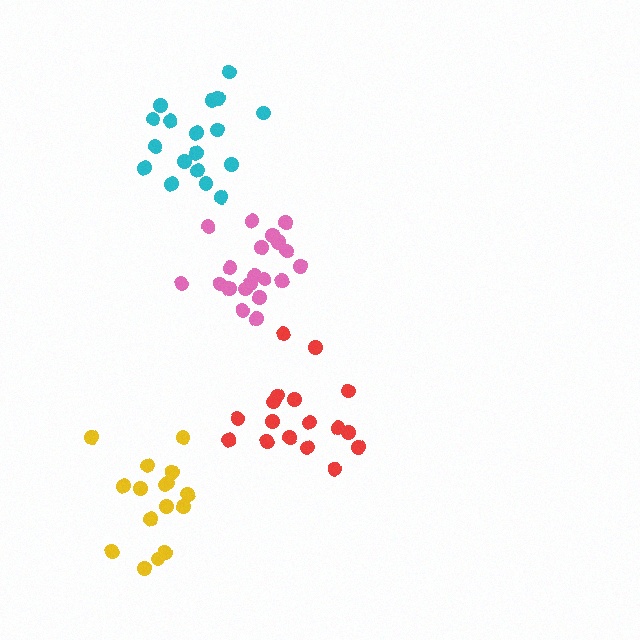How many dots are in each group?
Group 1: 18 dots, Group 2: 17 dots, Group 3: 20 dots, Group 4: 16 dots (71 total).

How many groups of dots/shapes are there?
There are 4 groups.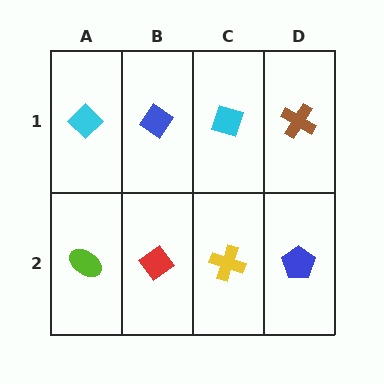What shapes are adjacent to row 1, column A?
A lime ellipse (row 2, column A), a blue diamond (row 1, column B).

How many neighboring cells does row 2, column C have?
3.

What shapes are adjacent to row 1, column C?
A yellow cross (row 2, column C), a blue diamond (row 1, column B), a brown cross (row 1, column D).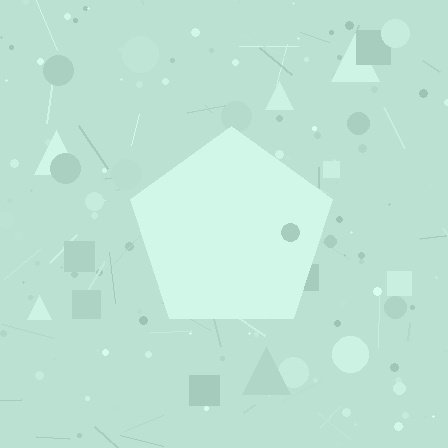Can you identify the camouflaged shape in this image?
The camouflaged shape is a pentagon.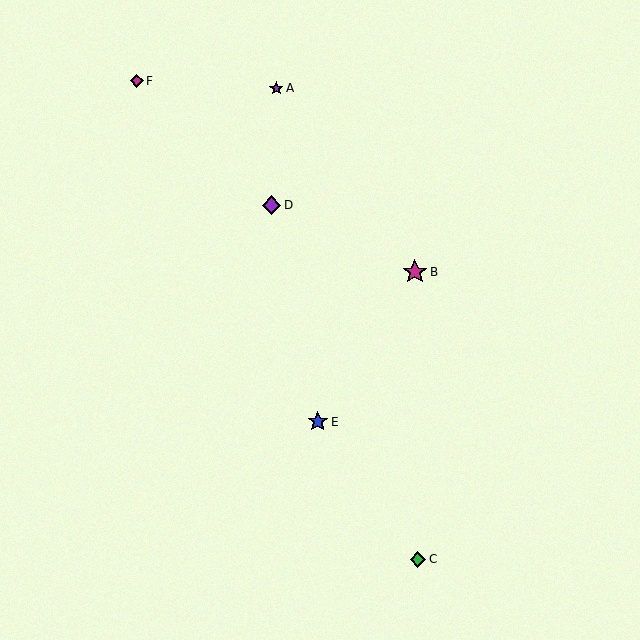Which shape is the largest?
The magenta star (labeled B) is the largest.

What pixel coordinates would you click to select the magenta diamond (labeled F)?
Click at (137, 81) to select the magenta diamond F.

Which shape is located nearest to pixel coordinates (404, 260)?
The magenta star (labeled B) at (415, 272) is nearest to that location.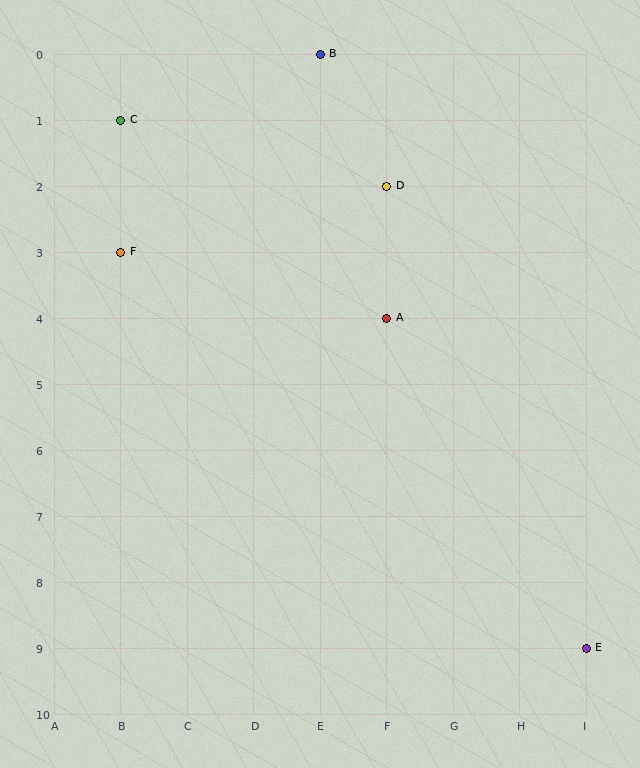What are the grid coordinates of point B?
Point B is at grid coordinates (E, 0).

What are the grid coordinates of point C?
Point C is at grid coordinates (B, 1).